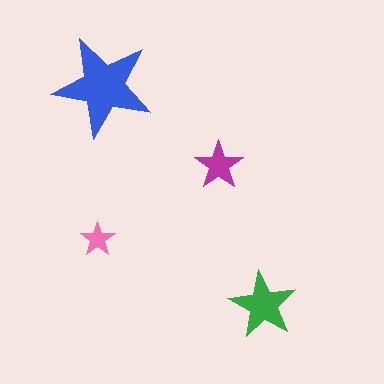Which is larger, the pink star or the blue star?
The blue one.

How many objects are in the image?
There are 4 objects in the image.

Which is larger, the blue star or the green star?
The blue one.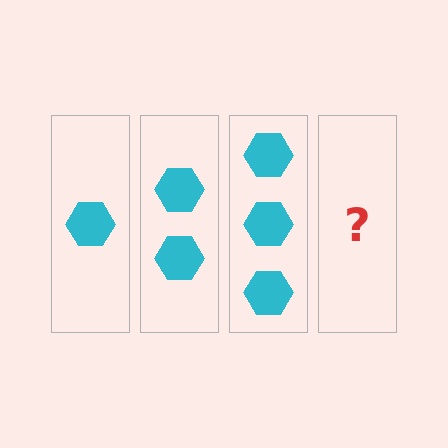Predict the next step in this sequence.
The next step is 4 hexagons.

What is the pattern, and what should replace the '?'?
The pattern is that each step adds one more hexagon. The '?' should be 4 hexagons.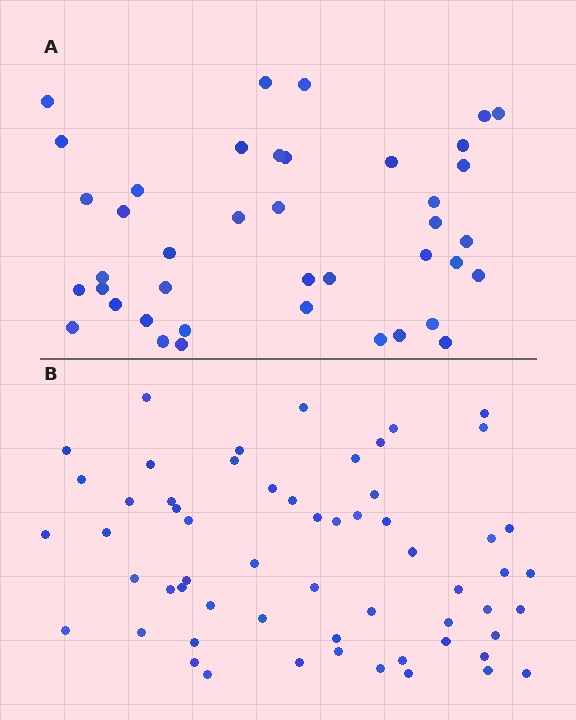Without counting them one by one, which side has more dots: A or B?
Region B (the bottom region) has more dots.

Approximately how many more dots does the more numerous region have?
Region B has approximately 20 more dots than region A.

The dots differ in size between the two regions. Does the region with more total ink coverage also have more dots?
No. Region A has more total ink coverage because its dots are larger, but region B actually contains more individual dots. Total area can be misleading — the number of items is what matters here.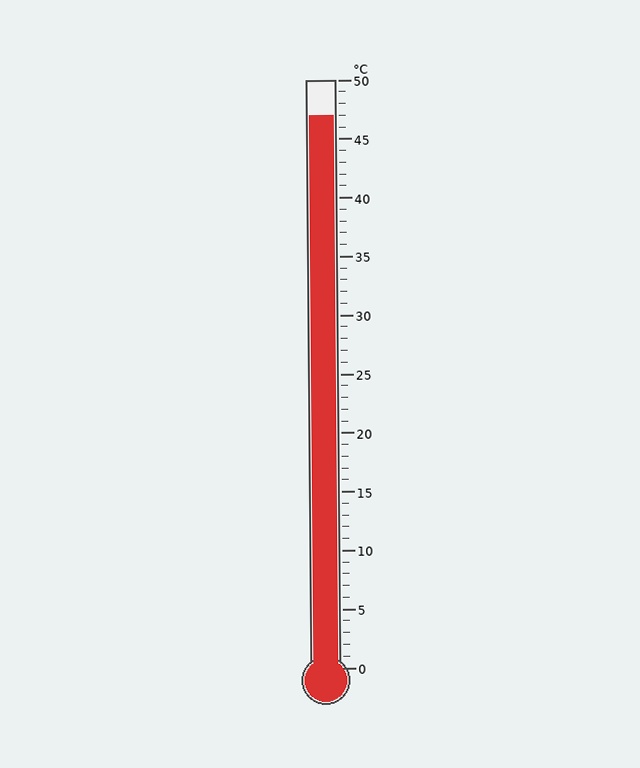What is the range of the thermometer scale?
The thermometer scale ranges from 0°C to 50°C.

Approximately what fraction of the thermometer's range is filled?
The thermometer is filled to approximately 95% of its range.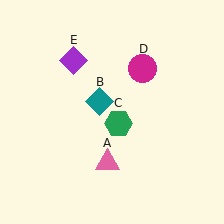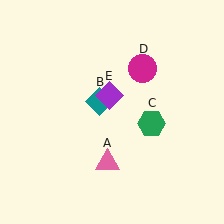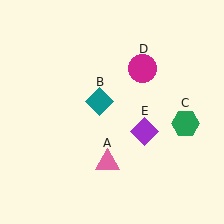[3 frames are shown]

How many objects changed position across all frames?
2 objects changed position: green hexagon (object C), purple diamond (object E).